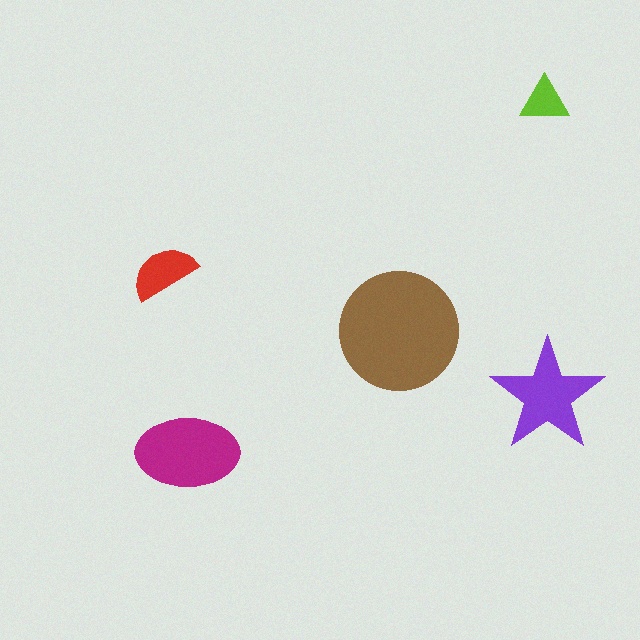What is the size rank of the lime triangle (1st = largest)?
5th.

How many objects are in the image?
There are 5 objects in the image.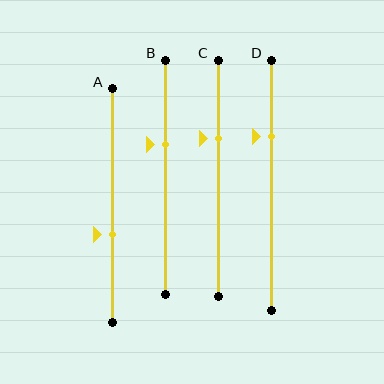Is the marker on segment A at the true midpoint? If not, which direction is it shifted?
No, the marker on segment A is shifted downward by about 12% of the segment length.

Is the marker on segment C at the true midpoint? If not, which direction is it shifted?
No, the marker on segment C is shifted upward by about 17% of the segment length.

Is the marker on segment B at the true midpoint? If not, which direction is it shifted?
No, the marker on segment B is shifted upward by about 14% of the segment length.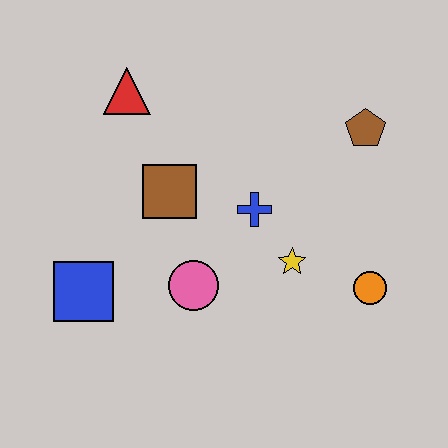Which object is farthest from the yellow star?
The red triangle is farthest from the yellow star.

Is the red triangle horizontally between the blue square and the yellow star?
Yes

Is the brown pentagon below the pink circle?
No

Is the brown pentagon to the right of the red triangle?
Yes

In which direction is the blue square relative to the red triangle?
The blue square is below the red triangle.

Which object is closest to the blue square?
The pink circle is closest to the blue square.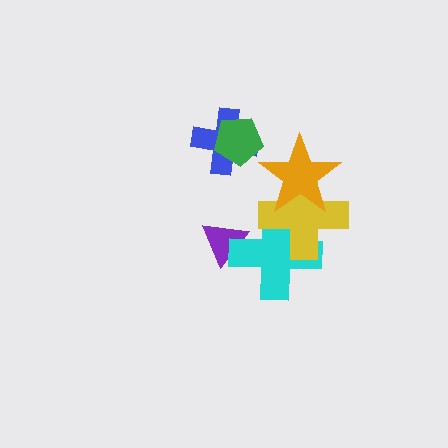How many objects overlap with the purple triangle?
1 object overlaps with the purple triangle.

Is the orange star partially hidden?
No, no other shape covers it.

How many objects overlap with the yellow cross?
2 objects overlap with the yellow cross.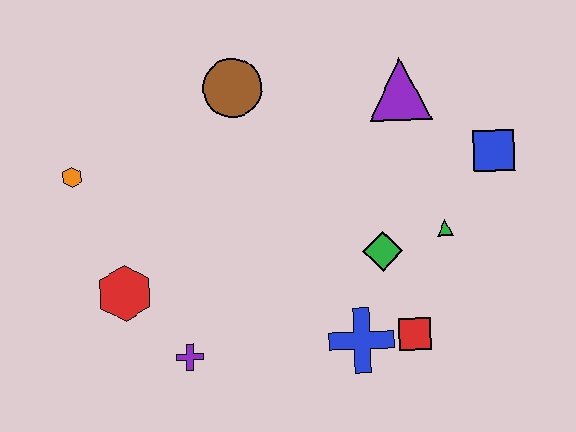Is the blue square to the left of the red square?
No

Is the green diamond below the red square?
No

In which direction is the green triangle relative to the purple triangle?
The green triangle is below the purple triangle.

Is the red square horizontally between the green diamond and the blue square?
Yes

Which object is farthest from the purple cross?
The blue square is farthest from the purple cross.